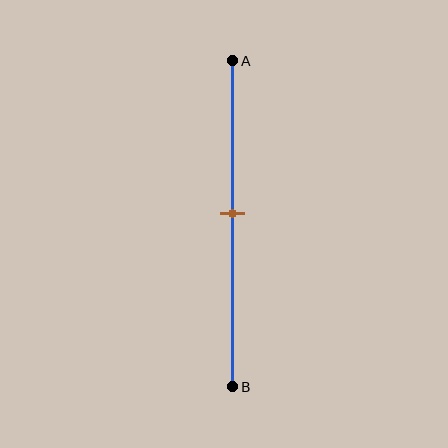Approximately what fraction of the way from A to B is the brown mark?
The brown mark is approximately 45% of the way from A to B.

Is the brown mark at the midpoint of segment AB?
No, the mark is at about 45% from A, not at the 50% midpoint.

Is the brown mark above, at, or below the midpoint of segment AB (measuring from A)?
The brown mark is above the midpoint of segment AB.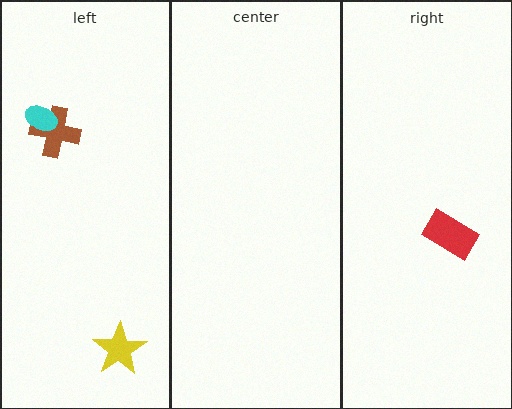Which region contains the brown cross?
The left region.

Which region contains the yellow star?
The left region.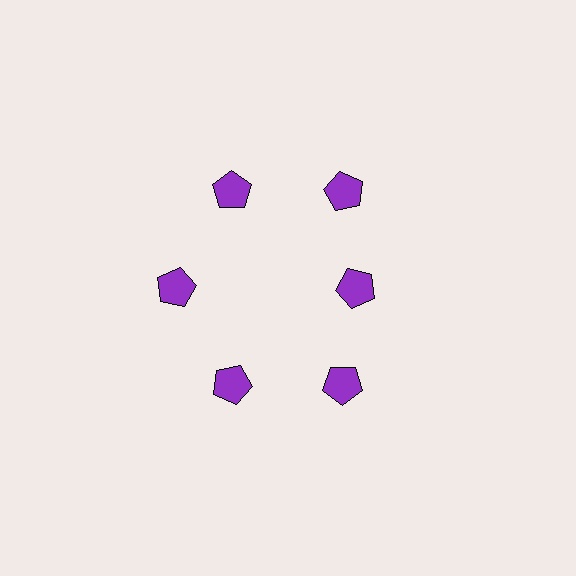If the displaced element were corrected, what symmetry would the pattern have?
It would have 6-fold rotational symmetry — the pattern would map onto itself every 60 degrees.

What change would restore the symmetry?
The symmetry would be restored by moving it outward, back onto the ring so that all 6 pentagons sit at equal angles and equal distance from the center.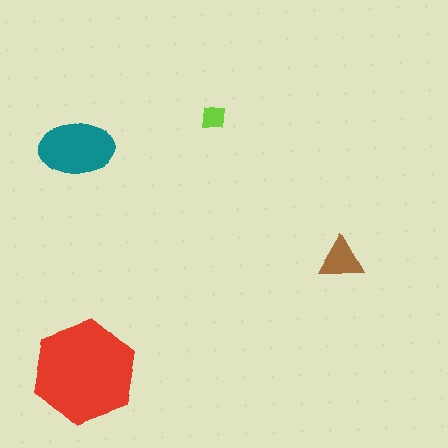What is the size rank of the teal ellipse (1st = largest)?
2nd.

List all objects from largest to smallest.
The red hexagon, the teal ellipse, the brown triangle, the lime square.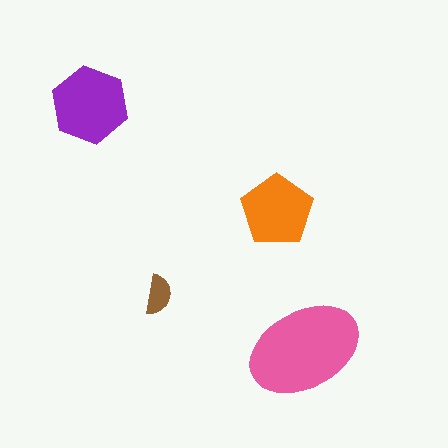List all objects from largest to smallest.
The pink ellipse, the purple hexagon, the orange pentagon, the brown semicircle.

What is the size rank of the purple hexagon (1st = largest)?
2nd.